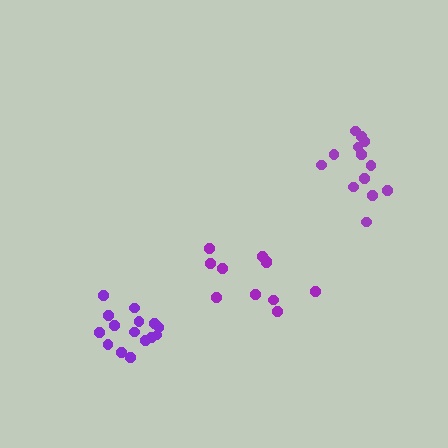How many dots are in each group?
Group 1: 13 dots, Group 2: 11 dots, Group 3: 15 dots (39 total).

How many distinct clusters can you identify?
There are 3 distinct clusters.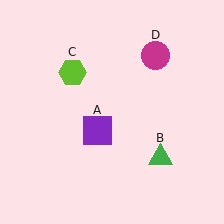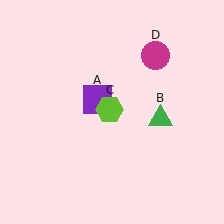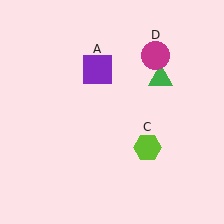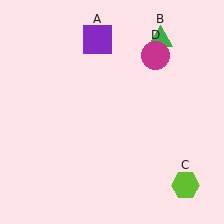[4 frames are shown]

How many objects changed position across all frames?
3 objects changed position: purple square (object A), green triangle (object B), lime hexagon (object C).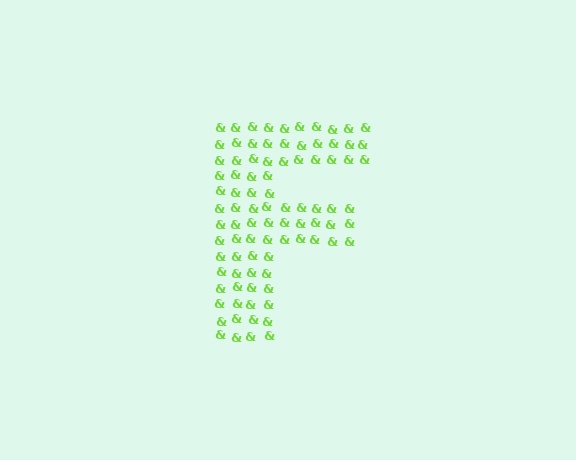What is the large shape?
The large shape is the letter F.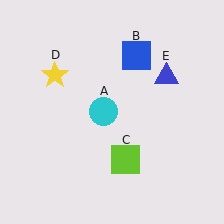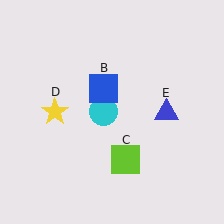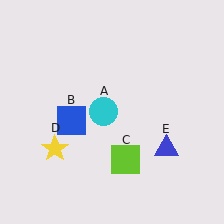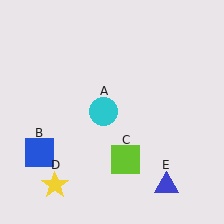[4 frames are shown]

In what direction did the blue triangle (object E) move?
The blue triangle (object E) moved down.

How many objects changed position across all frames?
3 objects changed position: blue square (object B), yellow star (object D), blue triangle (object E).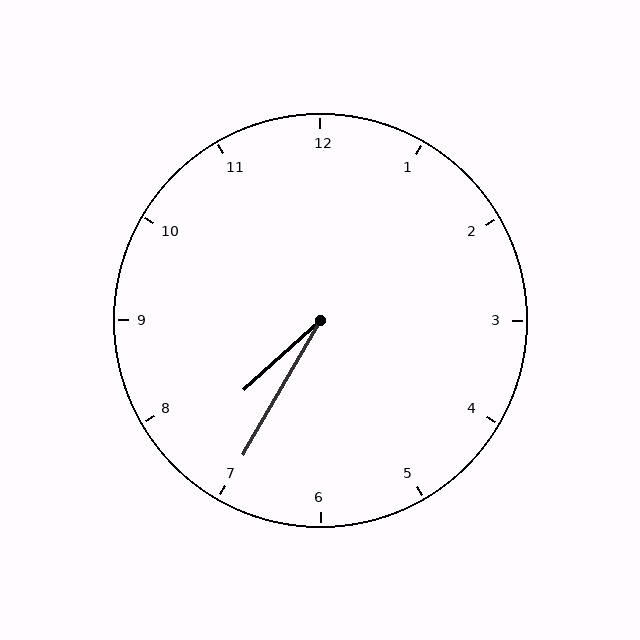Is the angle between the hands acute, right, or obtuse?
It is acute.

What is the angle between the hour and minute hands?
Approximately 18 degrees.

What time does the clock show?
7:35.